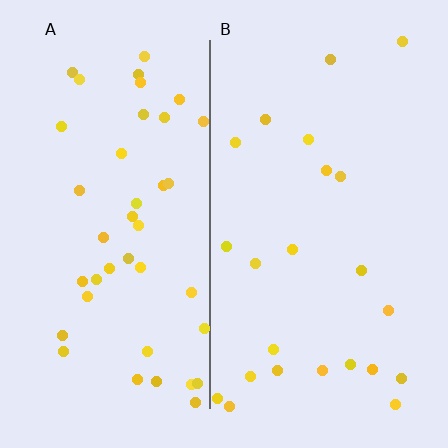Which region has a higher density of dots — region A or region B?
A (the left).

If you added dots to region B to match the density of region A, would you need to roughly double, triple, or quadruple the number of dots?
Approximately double.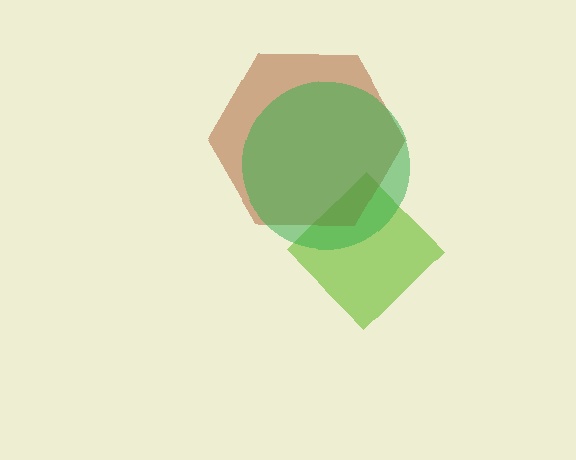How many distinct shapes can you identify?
There are 3 distinct shapes: a lime diamond, a brown hexagon, a green circle.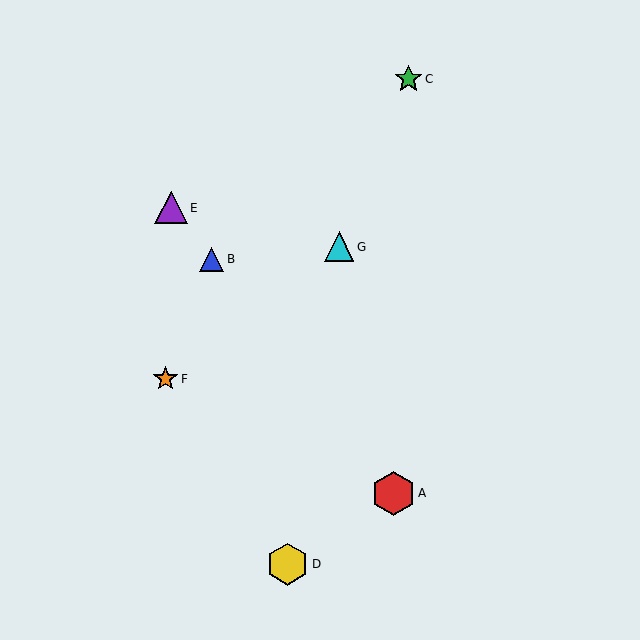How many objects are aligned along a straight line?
3 objects (A, B, E) are aligned along a straight line.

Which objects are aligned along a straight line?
Objects A, B, E are aligned along a straight line.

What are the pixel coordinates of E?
Object E is at (171, 208).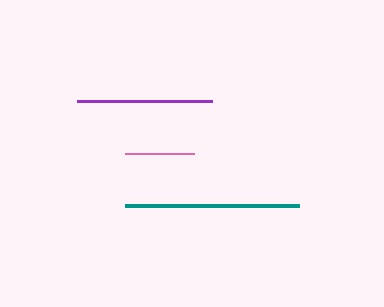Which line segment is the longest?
The teal line is the longest at approximately 174 pixels.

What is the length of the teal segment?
The teal segment is approximately 174 pixels long.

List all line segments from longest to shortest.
From longest to shortest: teal, purple, pink.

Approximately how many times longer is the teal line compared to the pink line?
The teal line is approximately 2.5 times the length of the pink line.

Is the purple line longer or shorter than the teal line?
The teal line is longer than the purple line.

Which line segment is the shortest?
The pink line is the shortest at approximately 69 pixels.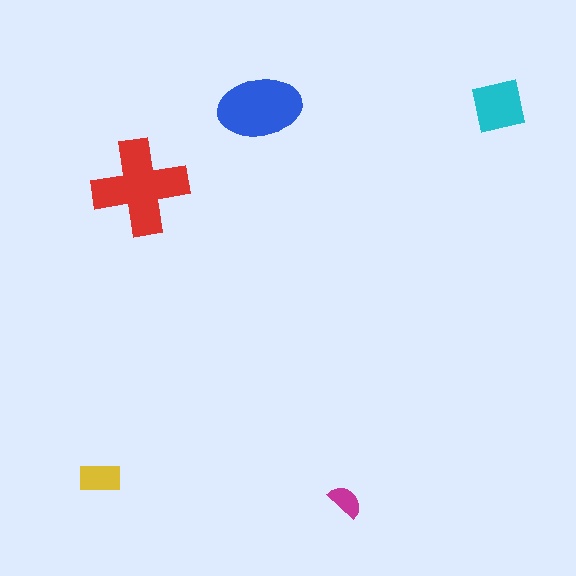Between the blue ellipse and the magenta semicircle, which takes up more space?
The blue ellipse.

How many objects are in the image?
There are 5 objects in the image.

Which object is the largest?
The red cross.